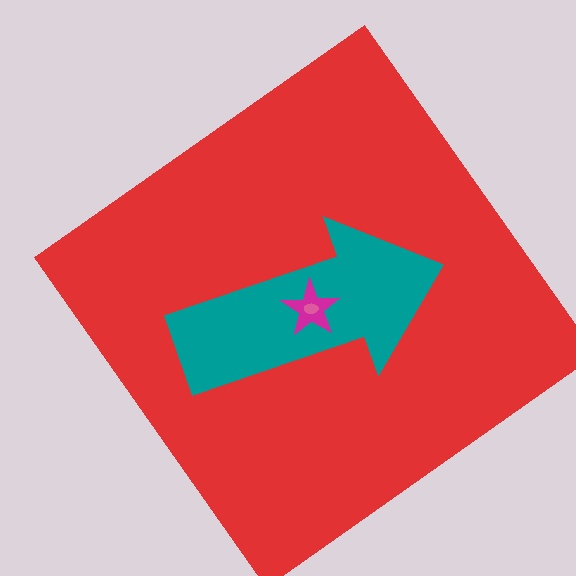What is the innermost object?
The pink ellipse.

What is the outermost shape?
The red diamond.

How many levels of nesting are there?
4.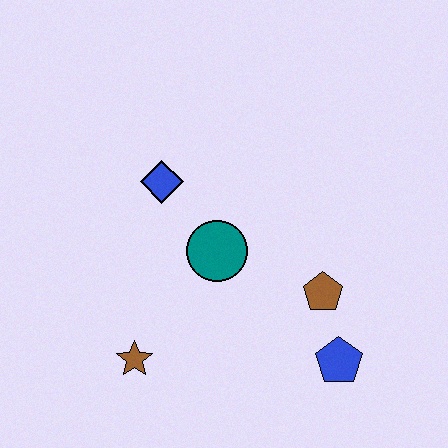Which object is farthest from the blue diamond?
The blue pentagon is farthest from the blue diamond.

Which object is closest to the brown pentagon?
The blue pentagon is closest to the brown pentagon.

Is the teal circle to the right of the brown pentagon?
No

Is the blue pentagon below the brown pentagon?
Yes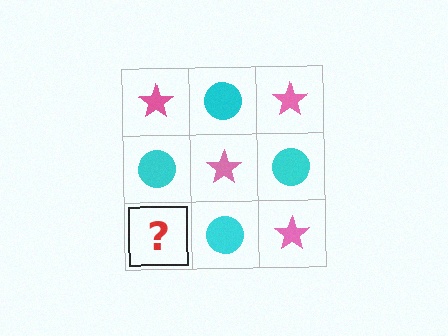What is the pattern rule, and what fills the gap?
The rule is that it alternates pink star and cyan circle in a checkerboard pattern. The gap should be filled with a pink star.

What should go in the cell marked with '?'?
The missing cell should contain a pink star.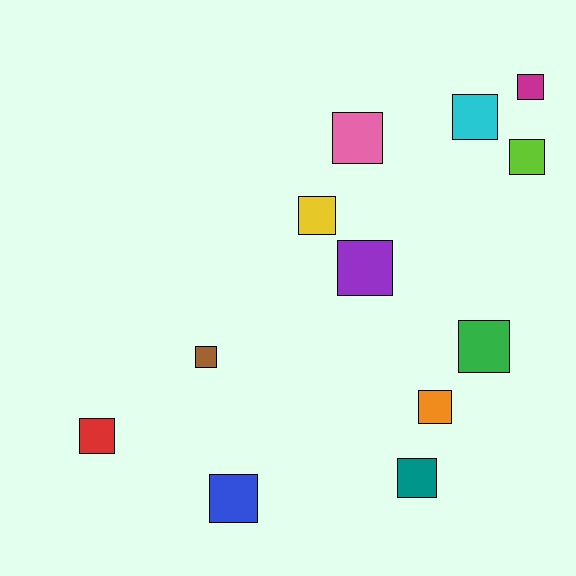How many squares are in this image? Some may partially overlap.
There are 12 squares.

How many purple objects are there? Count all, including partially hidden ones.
There is 1 purple object.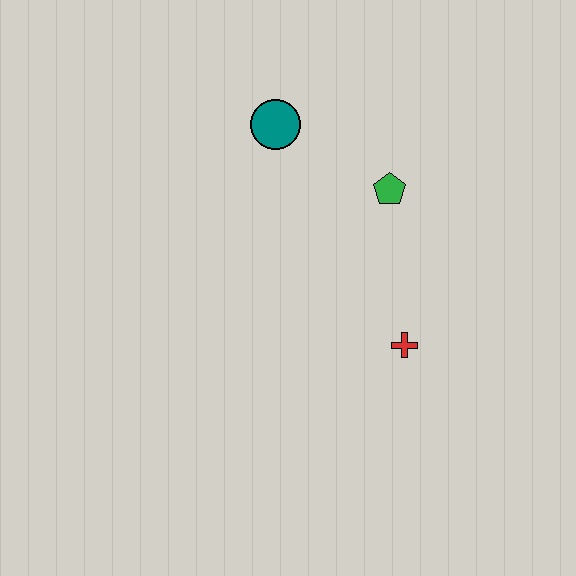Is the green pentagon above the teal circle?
No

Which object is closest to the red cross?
The green pentagon is closest to the red cross.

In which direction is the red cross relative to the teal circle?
The red cross is below the teal circle.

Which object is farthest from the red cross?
The teal circle is farthest from the red cross.